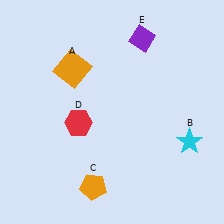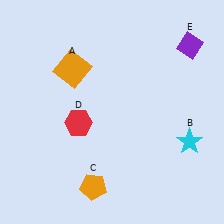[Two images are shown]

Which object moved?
The purple diamond (E) moved right.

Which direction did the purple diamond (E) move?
The purple diamond (E) moved right.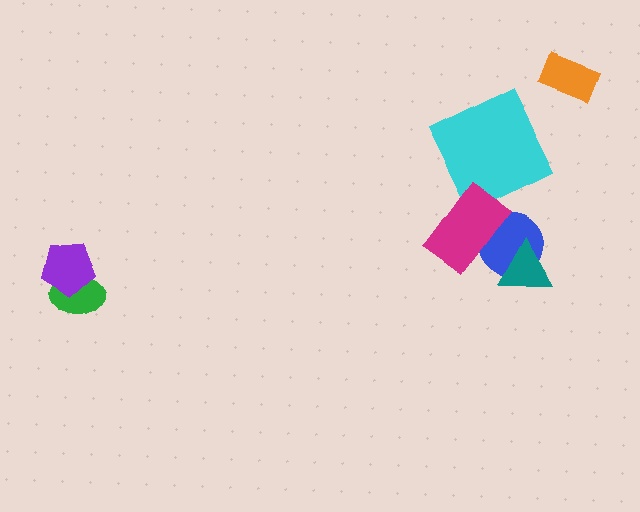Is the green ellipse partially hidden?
Yes, it is partially covered by another shape.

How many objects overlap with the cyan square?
0 objects overlap with the cyan square.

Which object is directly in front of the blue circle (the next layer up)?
The magenta rectangle is directly in front of the blue circle.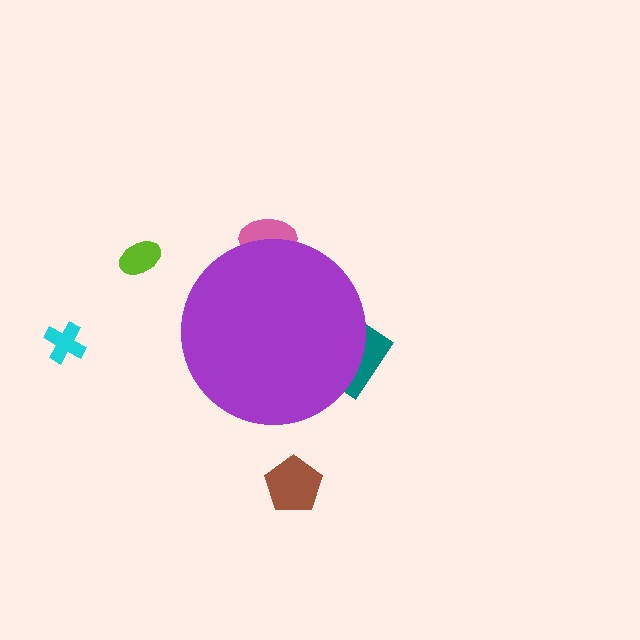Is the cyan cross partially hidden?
No, the cyan cross is fully visible.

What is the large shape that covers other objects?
A purple circle.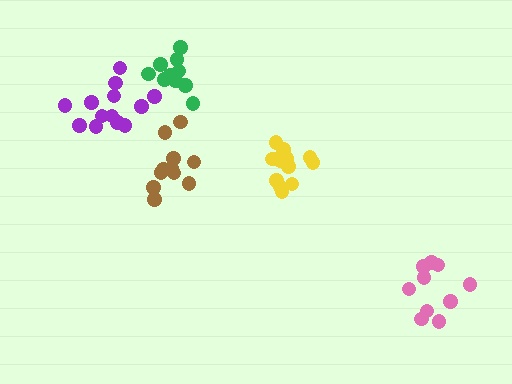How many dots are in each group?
Group 1: 11 dots, Group 2: 10 dots, Group 3: 13 dots, Group 4: 10 dots, Group 5: 13 dots (57 total).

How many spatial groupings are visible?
There are 5 spatial groupings.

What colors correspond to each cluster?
The clusters are colored: brown, pink, yellow, green, purple.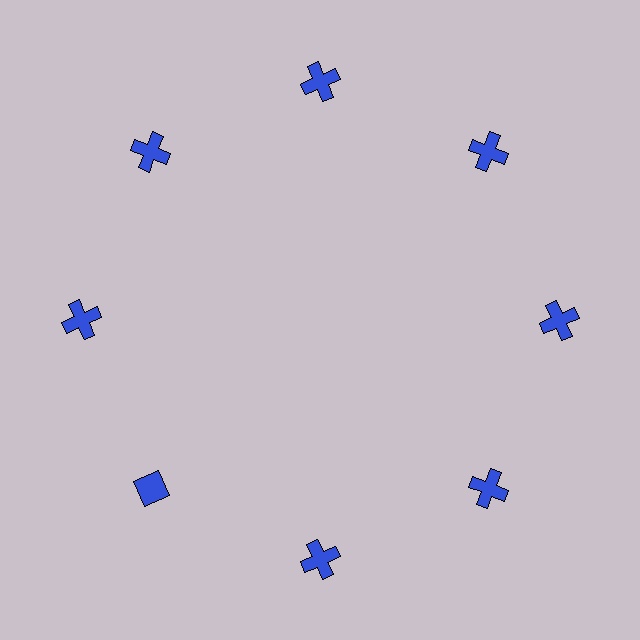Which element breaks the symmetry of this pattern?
The blue diamond at roughly the 8 o'clock position breaks the symmetry. All other shapes are blue crosses.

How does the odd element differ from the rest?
It has a different shape: diamond instead of cross.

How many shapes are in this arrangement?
There are 8 shapes arranged in a ring pattern.